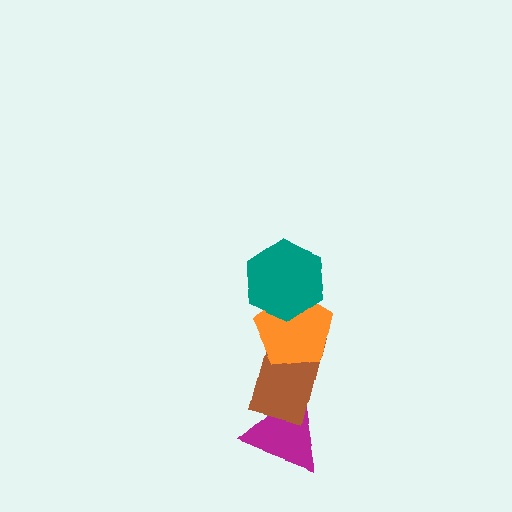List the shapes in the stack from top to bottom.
From top to bottom: the teal hexagon, the orange pentagon, the brown rectangle, the magenta triangle.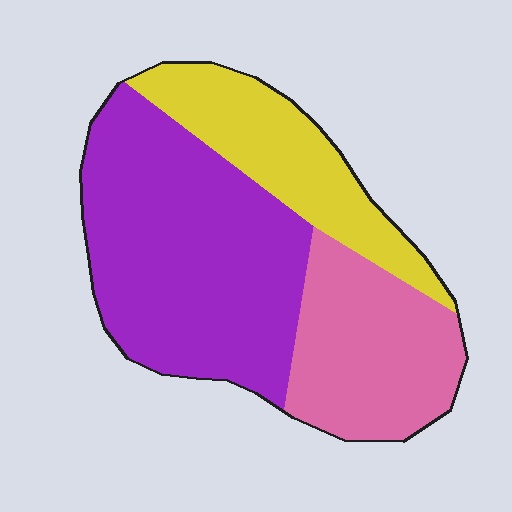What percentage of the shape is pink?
Pink covers roughly 25% of the shape.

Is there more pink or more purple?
Purple.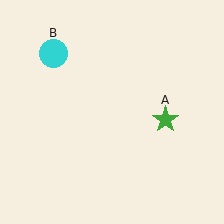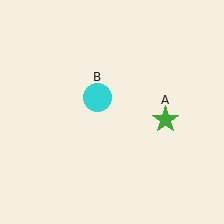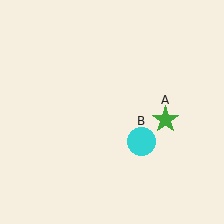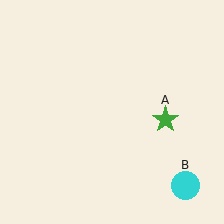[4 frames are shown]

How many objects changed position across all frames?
1 object changed position: cyan circle (object B).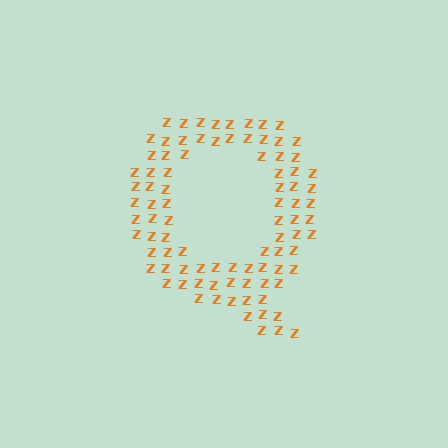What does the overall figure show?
The overall figure shows the letter Q.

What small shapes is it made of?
It is made of small letter Z's.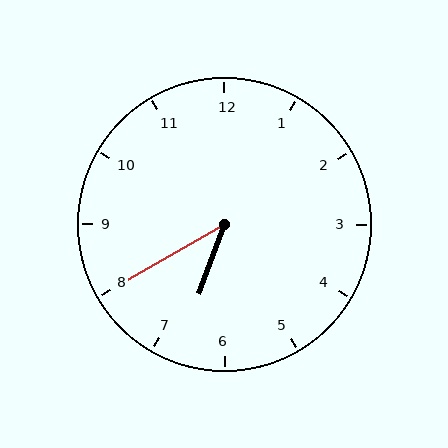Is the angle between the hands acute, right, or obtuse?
It is acute.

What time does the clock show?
6:40.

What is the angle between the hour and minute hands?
Approximately 40 degrees.